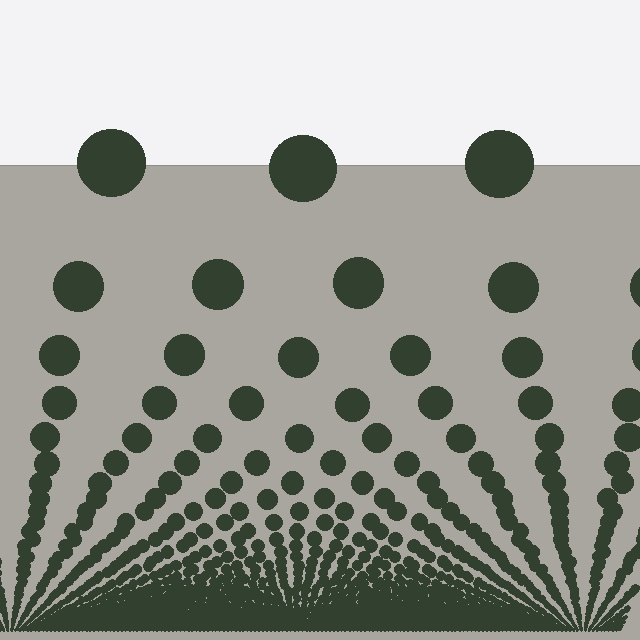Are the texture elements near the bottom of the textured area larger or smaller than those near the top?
Smaller. The gradient is inverted — elements near the bottom are smaller and denser.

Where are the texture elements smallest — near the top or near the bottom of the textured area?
Near the bottom.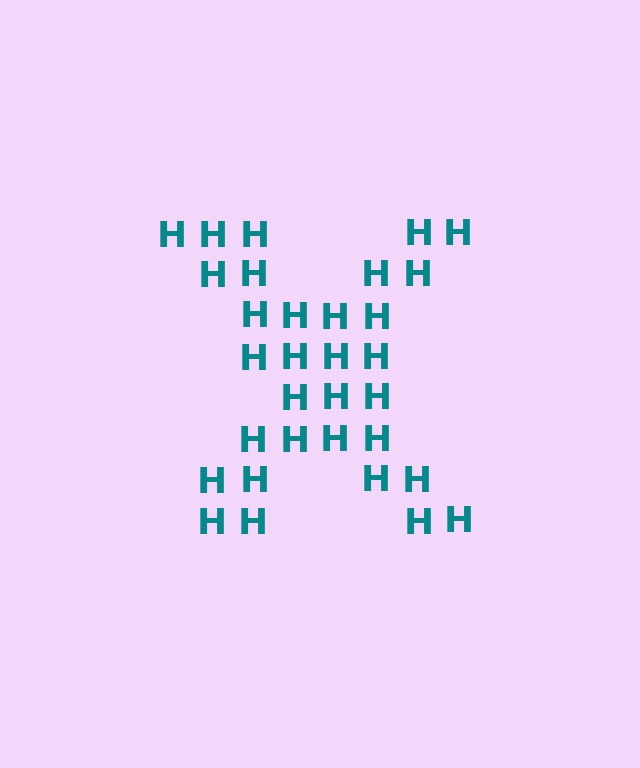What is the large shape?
The large shape is the letter X.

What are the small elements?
The small elements are letter H's.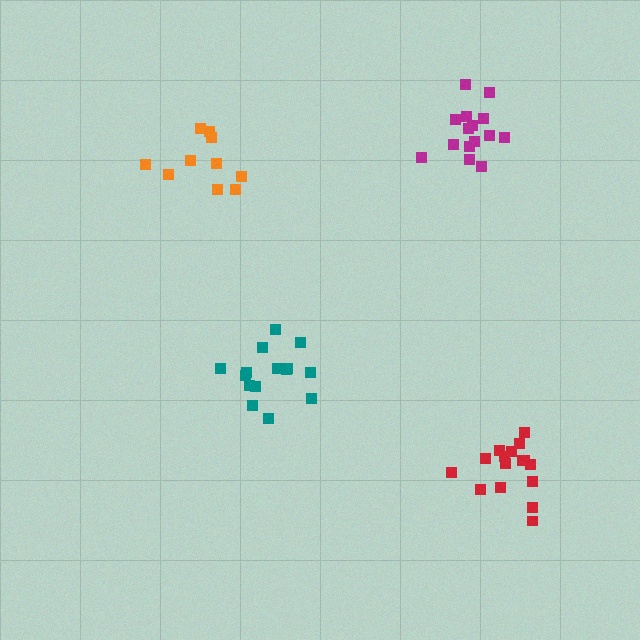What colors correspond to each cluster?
The clusters are colored: red, orange, teal, magenta.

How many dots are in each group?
Group 1: 16 dots, Group 2: 10 dots, Group 3: 15 dots, Group 4: 15 dots (56 total).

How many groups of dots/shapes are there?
There are 4 groups.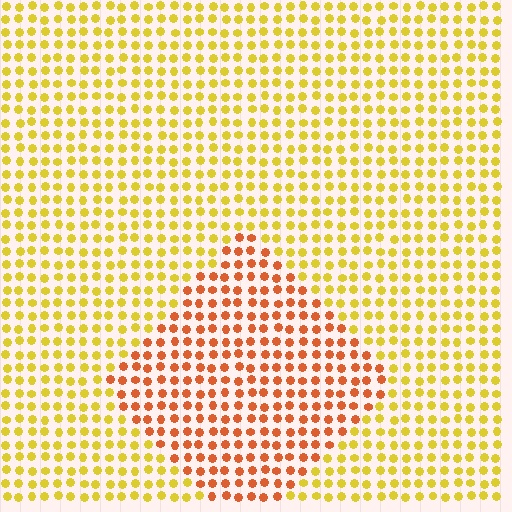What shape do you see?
I see a diamond.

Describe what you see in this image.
The image is filled with small yellow elements in a uniform arrangement. A diamond-shaped region is visible where the elements are tinted to a slightly different hue, forming a subtle color boundary.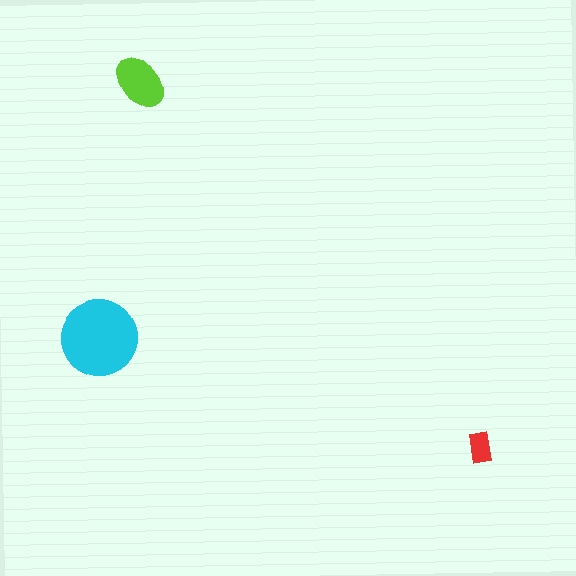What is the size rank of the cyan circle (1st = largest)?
1st.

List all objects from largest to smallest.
The cyan circle, the lime ellipse, the red rectangle.